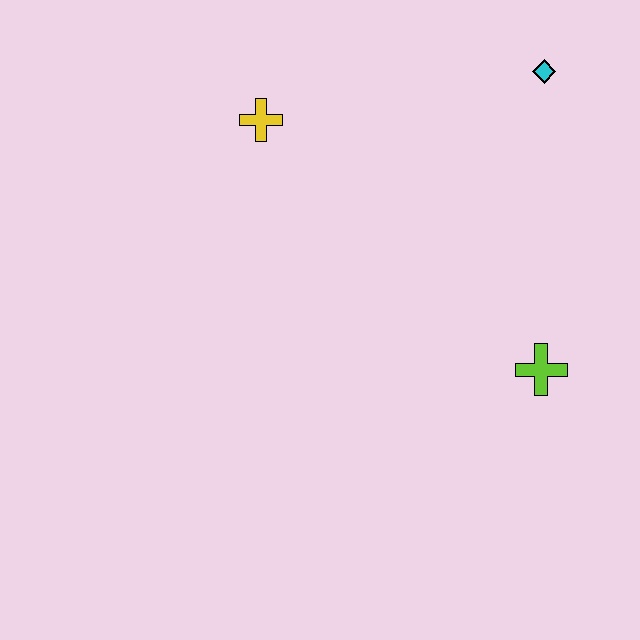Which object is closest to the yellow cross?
The cyan diamond is closest to the yellow cross.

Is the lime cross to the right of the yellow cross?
Yes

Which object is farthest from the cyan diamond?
The lime cross is farthest from the cyan diamond.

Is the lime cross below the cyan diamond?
Yes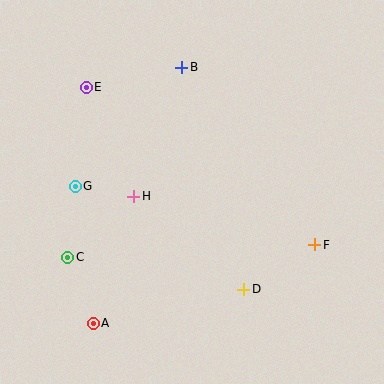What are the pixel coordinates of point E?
Point E is at (86, 87).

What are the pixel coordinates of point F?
Point F is at (315, 245).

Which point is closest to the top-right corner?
Point B is closest to the top-right corner.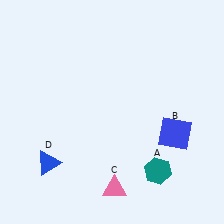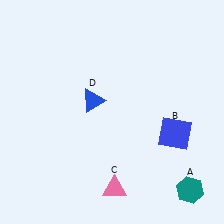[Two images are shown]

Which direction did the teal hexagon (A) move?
The teal hexagon (A) moved right.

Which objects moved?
The objects that moved are: the teal hexagon (A), the blue triangle (D).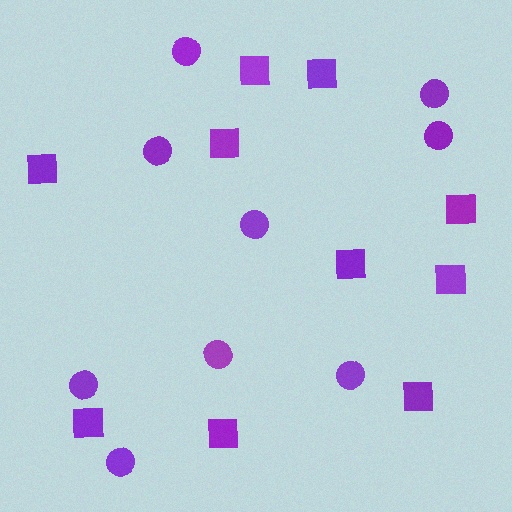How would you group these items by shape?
There are 2 groups: one group of squares (10) and one group of circles (9).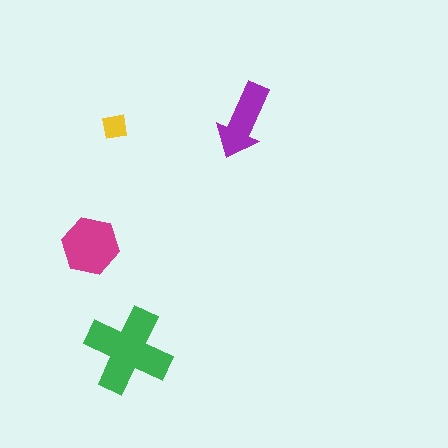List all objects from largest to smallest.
The green cross, the magenta hexagon, the purple arrow, the yellow square.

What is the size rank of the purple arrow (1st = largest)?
3rd.